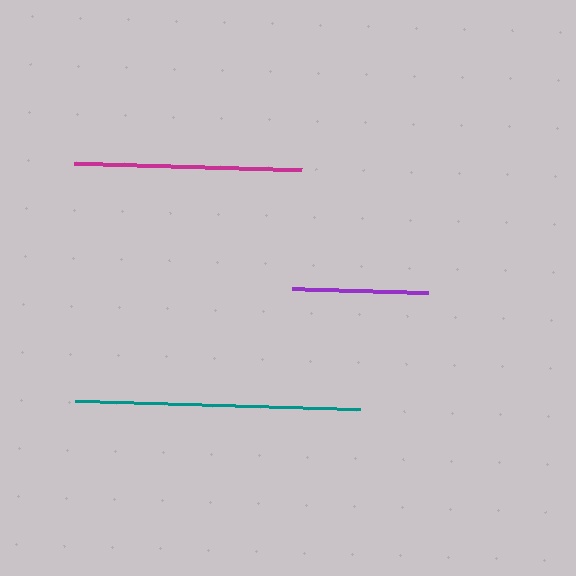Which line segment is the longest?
The teal line is the longest at approximately 287 pixels.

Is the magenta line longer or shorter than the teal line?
The teal line is longer than the magenta line.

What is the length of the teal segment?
The teal segment is approximately 287 pixels long.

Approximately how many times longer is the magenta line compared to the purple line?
The magenta line is approximately 1.7 times the length of the purple line.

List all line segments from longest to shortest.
From longest to shortest: teal, magenta, purple.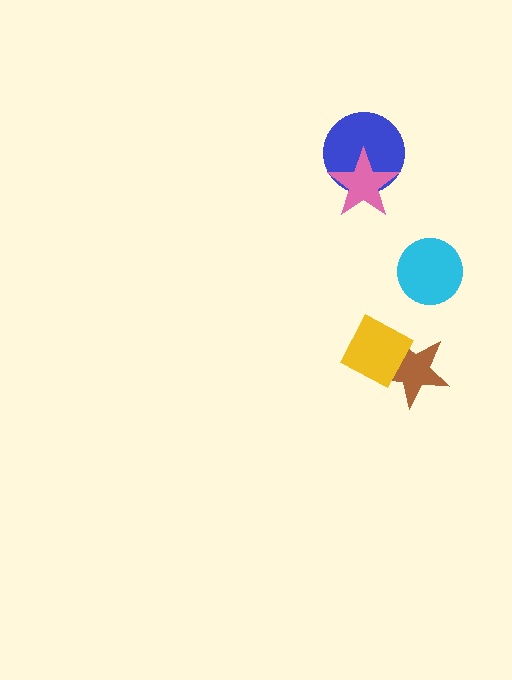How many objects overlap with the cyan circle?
0 objects overlap with the cyan circle.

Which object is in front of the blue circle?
The pink star is in front of the blue circle.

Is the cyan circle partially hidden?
No, no other shape covers it.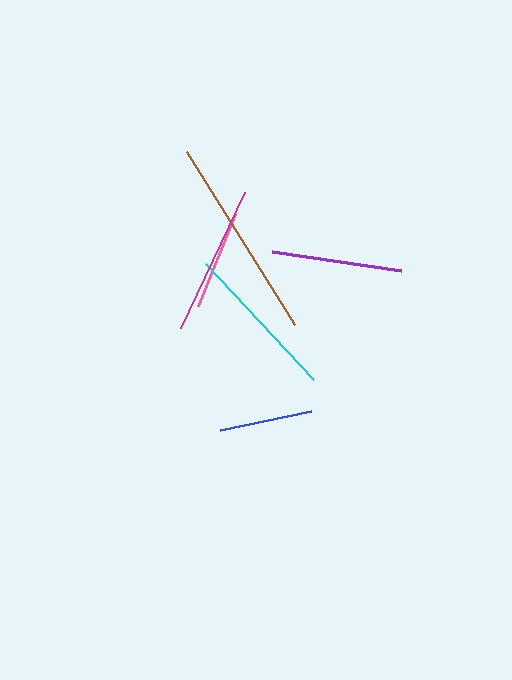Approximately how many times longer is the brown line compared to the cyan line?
The brown line is approximately 1.3 times the length of the cyan line.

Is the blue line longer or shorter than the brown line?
The brown line is longer than the blue line.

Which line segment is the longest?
The brown line is the longest at approximately 204 pixels.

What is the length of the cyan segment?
The cyan segment is approximately 160 pixels long.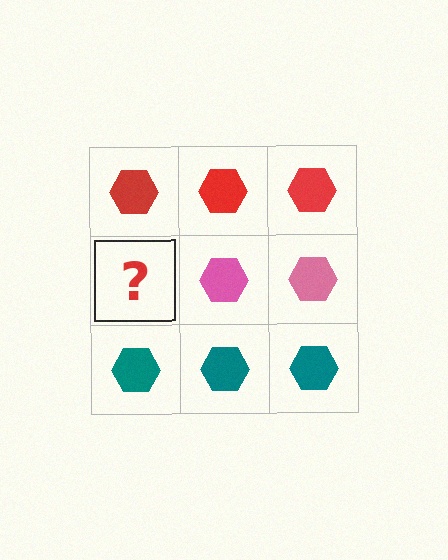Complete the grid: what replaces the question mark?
The question mark should be replaced with a pink hexagon.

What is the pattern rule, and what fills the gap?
The rule is that each row has a consistent color. The gap should be filled with a pink hexagon.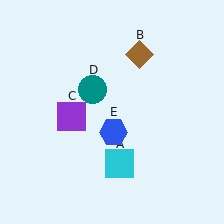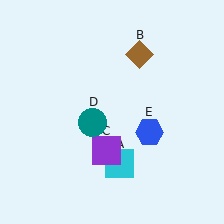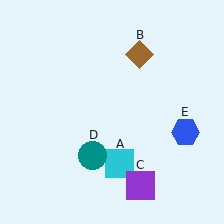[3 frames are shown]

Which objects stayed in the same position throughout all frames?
Cyan square (object A) and brown diamond (object B) remained stationary.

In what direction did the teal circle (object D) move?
The teal circle (object D) moved down.